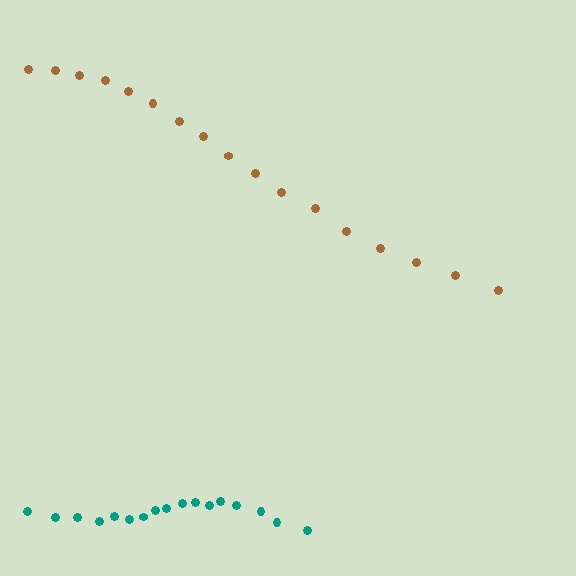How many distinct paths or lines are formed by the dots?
There are 2 distinct paths.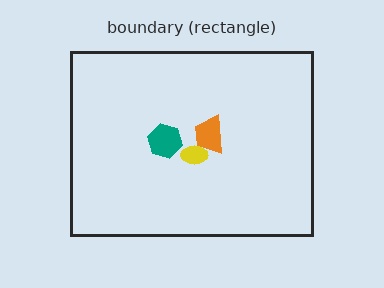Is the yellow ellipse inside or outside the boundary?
Inside.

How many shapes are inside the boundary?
3 inside, 0 outside.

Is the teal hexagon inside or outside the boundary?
Inside.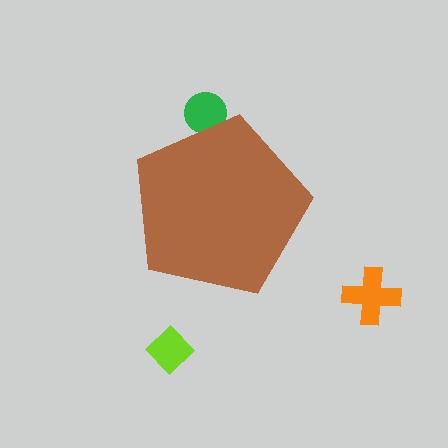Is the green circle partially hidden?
Yes, the green circle is partially hidden behind the brown pentagon.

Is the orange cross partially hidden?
No, the orange cross is fully visible.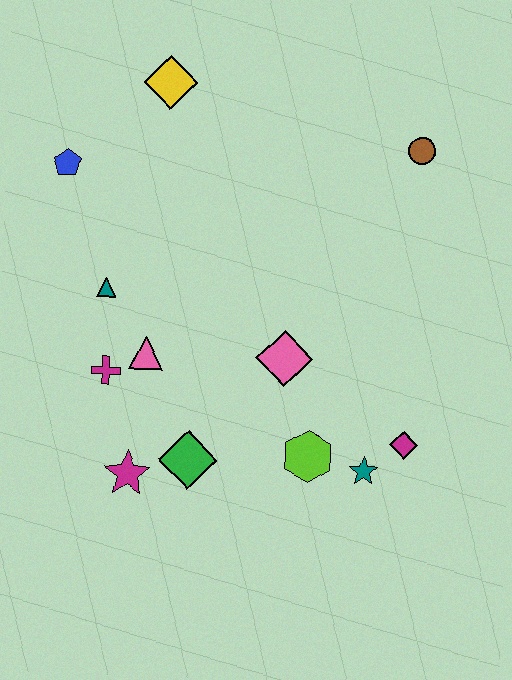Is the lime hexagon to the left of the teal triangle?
No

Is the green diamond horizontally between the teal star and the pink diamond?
No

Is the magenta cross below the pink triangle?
Yes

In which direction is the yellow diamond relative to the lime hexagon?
The yellow diamond is above the lime hexagon.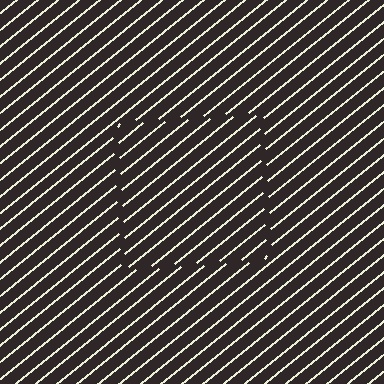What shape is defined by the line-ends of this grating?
An illusory square. The interior of the shape contains the same grating, shifted by half a period — the contour is defined by the phase discontinuity where line-ends from the inner and outer gratings abut.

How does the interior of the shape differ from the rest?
The interior of the shape contains the same grating, shifted by half a period — the contour is defined by the phase discontinuity where line-ends from the inner and outer gratings abut.